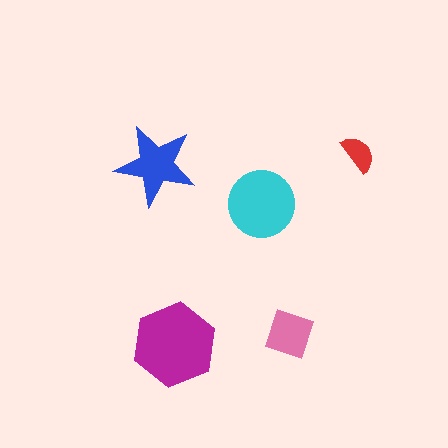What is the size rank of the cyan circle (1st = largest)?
2nd.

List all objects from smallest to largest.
The red semicircle, the pink diamond, the blue star, the cyan circle, the magenta hexagon.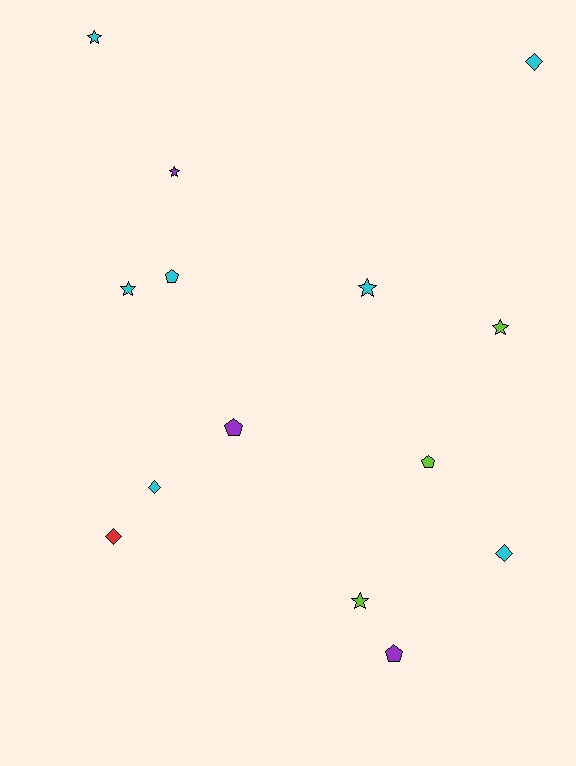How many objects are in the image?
There are 14 objects.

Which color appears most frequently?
Cyan, with 7 objects.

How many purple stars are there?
There is 1 purple star.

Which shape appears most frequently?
Star, with 6 objects.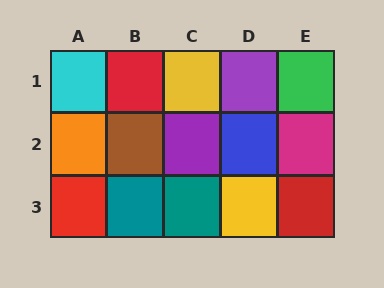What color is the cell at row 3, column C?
Teal.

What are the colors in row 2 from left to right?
Orange, brown, purple, blue, magenta.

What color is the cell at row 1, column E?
Green.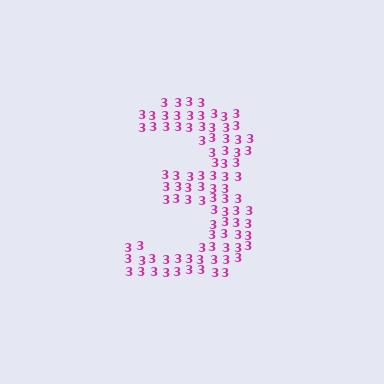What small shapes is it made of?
It is made of small digit 3's.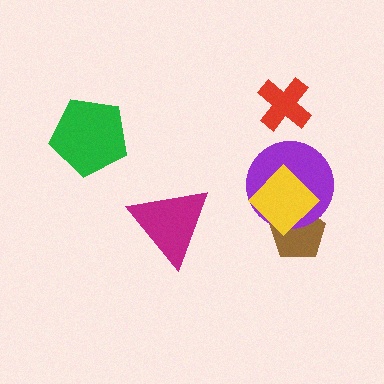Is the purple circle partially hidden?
Yes, it is partially covered by another shape.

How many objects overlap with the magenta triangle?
0 objects overlap with the magenta triangle.